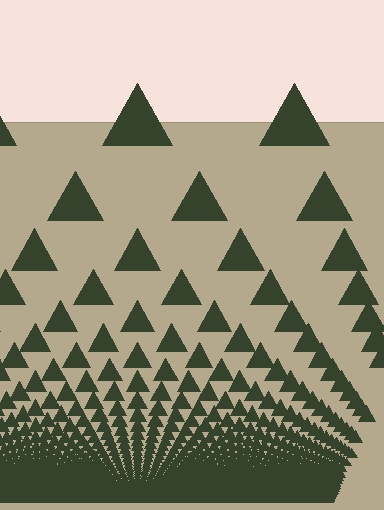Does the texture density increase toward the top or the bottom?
Density increases toward the bottom.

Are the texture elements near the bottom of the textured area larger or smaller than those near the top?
Smaller. The gradient is inverted — elements near the bottom are smaller and denser.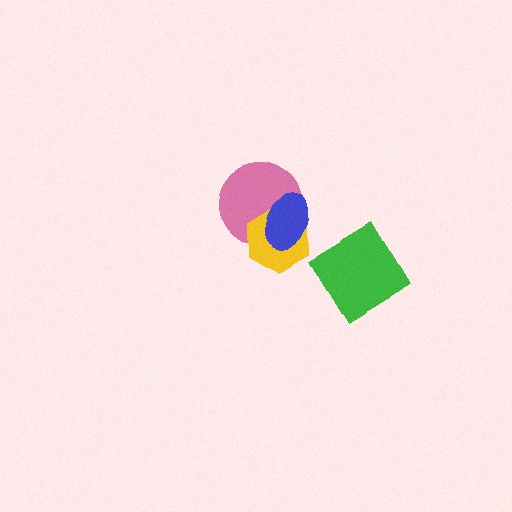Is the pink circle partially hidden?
Yes, it is partially covered by another shape.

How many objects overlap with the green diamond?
0 objects overlap with the green diamond.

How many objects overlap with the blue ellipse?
2 objects overlap with the blue ellipse.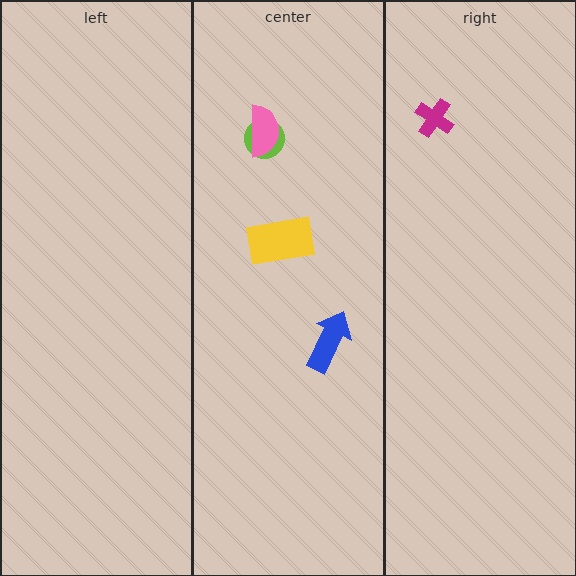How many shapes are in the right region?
1.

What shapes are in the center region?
The lime circle, the blue arrow, the yellow rectangle, the pink semicircle.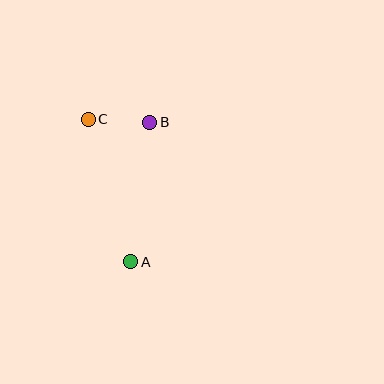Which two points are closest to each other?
Points B and C are closest to each other.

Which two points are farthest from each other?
Points A and C are farthest from each other.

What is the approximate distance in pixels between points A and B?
The distance between A and B is approximately 141 pixels.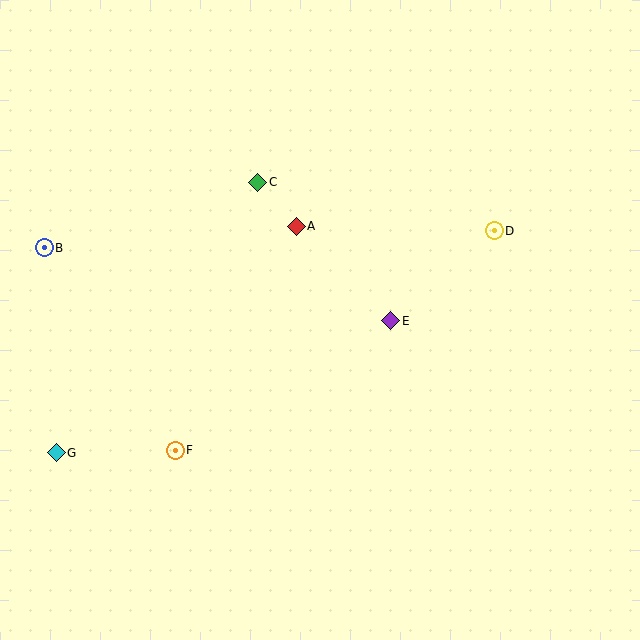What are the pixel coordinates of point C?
Point C is at (258, 182).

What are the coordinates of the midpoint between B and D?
The midpoint between B and D is at (269, 239).